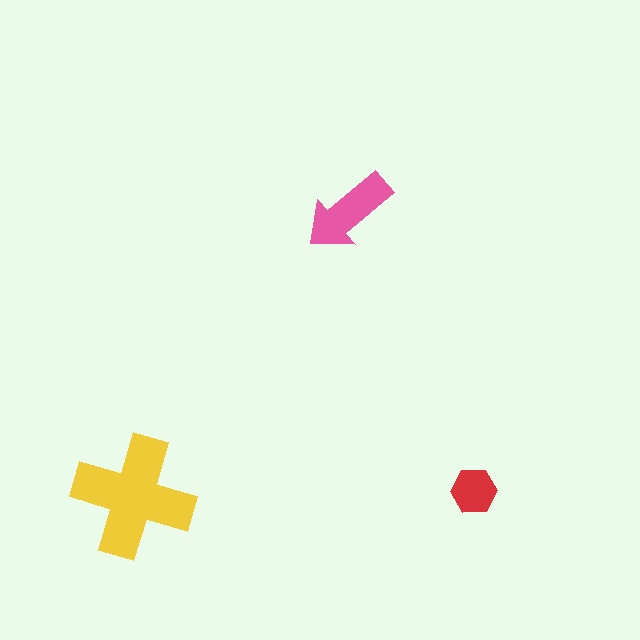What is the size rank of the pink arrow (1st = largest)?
2nd.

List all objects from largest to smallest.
The yellow cross, the pink arrow, the red hexagon.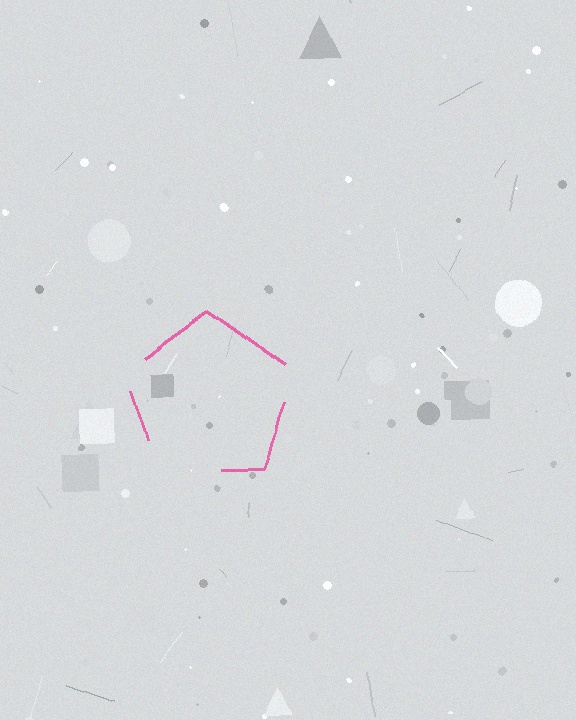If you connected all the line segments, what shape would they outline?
They would outline a pentagon.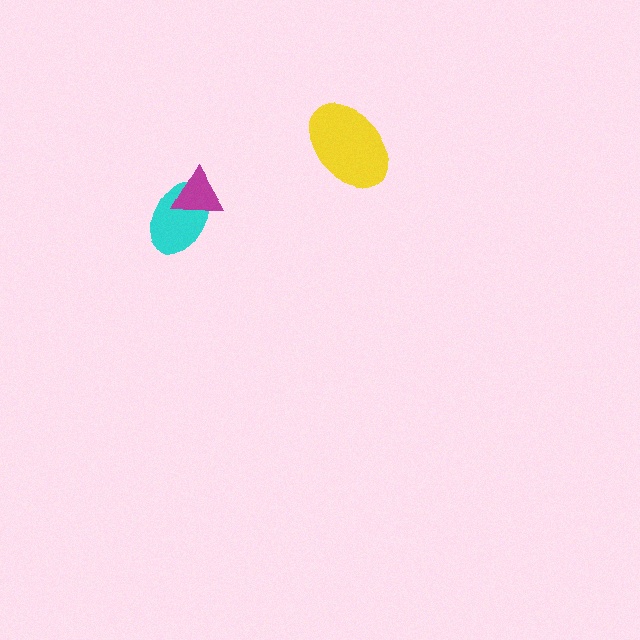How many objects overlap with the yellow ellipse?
0 objects overlap with the yellow ellipse.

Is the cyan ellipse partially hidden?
Yes, it is partially covered by another shape.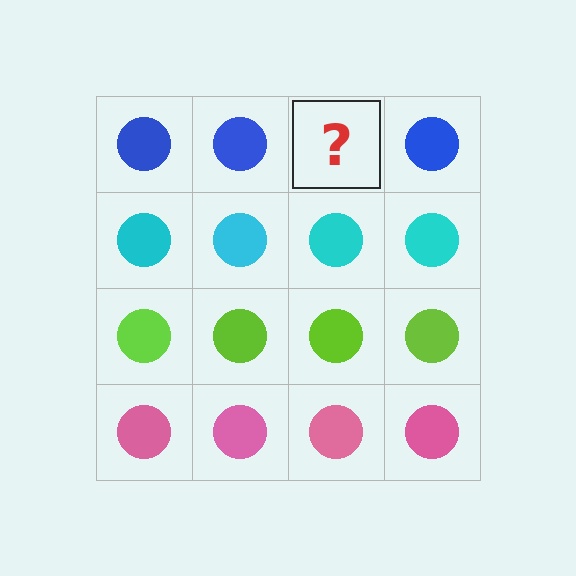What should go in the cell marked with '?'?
The missing cell should contain a blue circle.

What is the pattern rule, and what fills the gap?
The rule is that each row has a consistent color. The gap should be filled with a blue circle.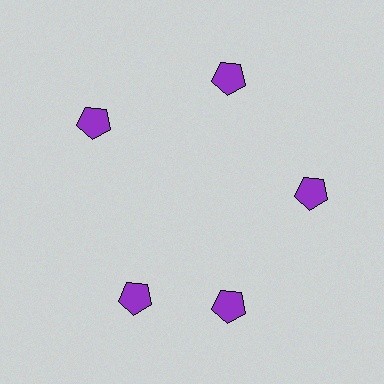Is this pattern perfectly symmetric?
No. The 5 purple pentagons are arranged in a ring, but one element near the 8 o'clock position is rotated out of alignment along the ring, breaking the 5-fold rotational symmetry.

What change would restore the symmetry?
The symmetry would be restored by rotating it back into even spacing with its neighbors so that all 5 pentagons sit at equal angles and equal distance from the center.